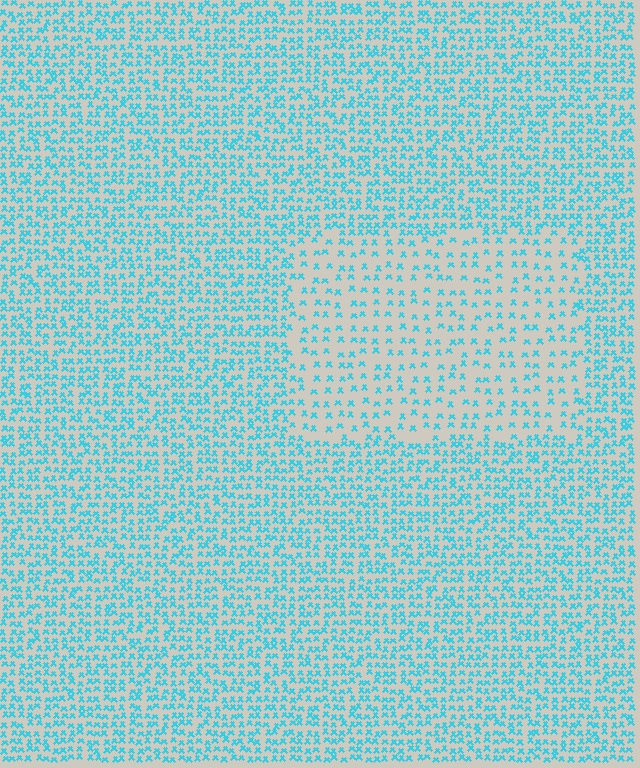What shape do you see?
I see a rectangle.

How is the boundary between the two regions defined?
The boundary is defined by a change in element density (approximately 2.1x ratio). All elements are the same color, size, and shape.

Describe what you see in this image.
The image contains small cyan elements arranged at two different densities. A rectangle-shaped region is visible where the elements are less densely packed than the surrounding area.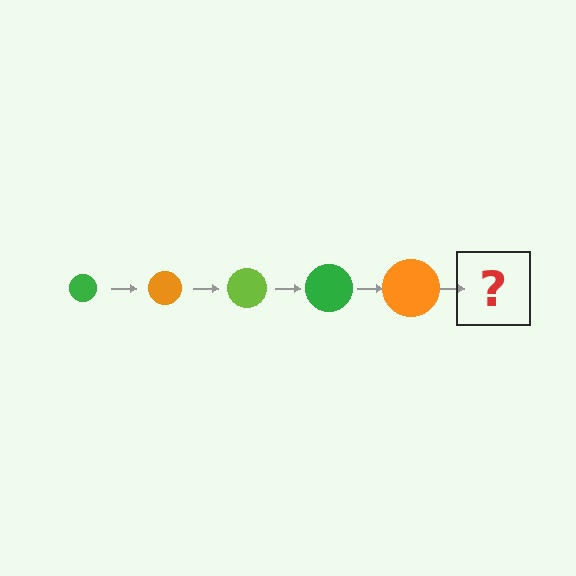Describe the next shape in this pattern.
It should be a lime circle, larger than the previous one.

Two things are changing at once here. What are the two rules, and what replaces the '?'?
The two rules are that the circle grows larger each step and the color cycles through green, orange, and lime. The '?' should be a lime circle, larger than the previous one.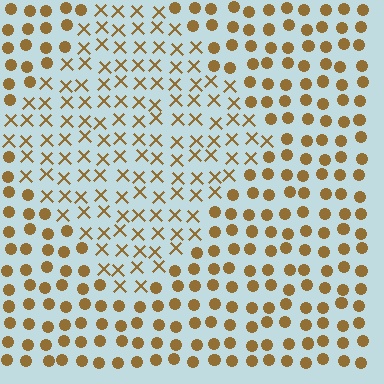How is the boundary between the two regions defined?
The boundary is defined by a change in element shape: X marks inside vs. circles outside. All elements share the same color and spacing.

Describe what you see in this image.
The image is filled with small brown elements arranged in a uniform grid. A diamond-shaped region contains X marks, while the surrounding area contains circles. The boundary is defined purely by the change in element shape.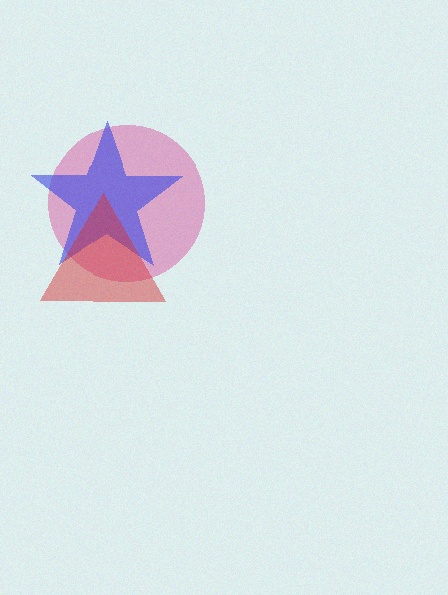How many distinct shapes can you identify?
There are 3 distinct shapes: a pink circle, a blue star, a red triangle.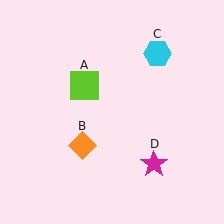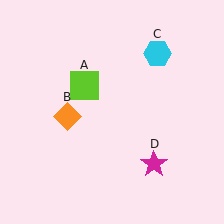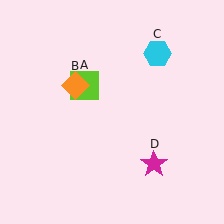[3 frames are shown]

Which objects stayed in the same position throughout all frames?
Lime square (object A) and cyan hexagon (object C) and magenta star (object D) remained stationary.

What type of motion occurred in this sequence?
The orange diamond (object B) rotated clockwise around the center of the scene.